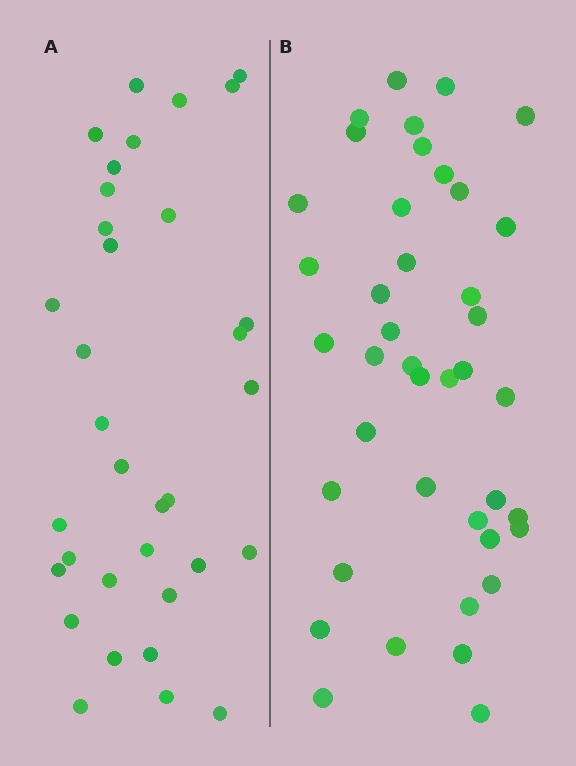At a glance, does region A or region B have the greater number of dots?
Region B (the right region) has more dots.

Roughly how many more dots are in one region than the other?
Region B has roughly 8 or so more dots than region A.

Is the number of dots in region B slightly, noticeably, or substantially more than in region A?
Region B has only slightly more — the two regions are fairly close. The ratio is roughly 1.2 to 1.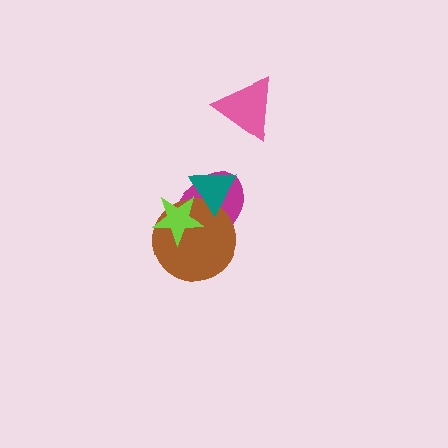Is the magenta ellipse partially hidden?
Yes, it is partially covered by another shape.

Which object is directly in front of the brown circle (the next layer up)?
The lime star is directly in front of the brown circle.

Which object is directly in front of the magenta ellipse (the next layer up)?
The brown circle is directly in front of the magenta ellipse.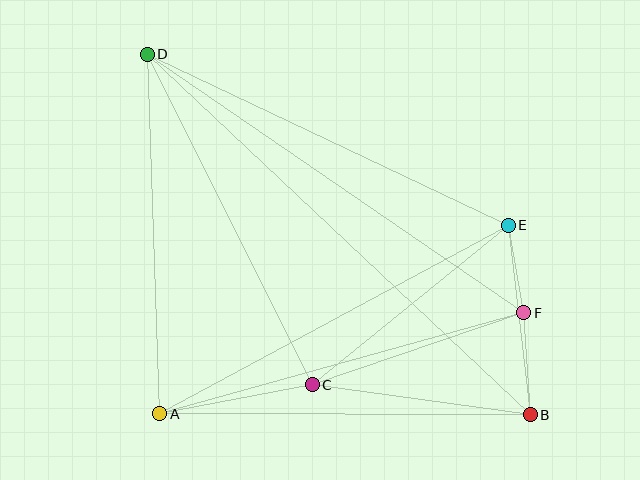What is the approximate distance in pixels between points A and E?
The distance between A and E is approximately 396 pixels.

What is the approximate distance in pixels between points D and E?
The distance between D and E is approximately 399 pixels.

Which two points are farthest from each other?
Points B and D are farthest from each other.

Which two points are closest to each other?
Points E and F are closest to each other.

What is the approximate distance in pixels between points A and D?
The distance between A and D is approximately 360 pixels.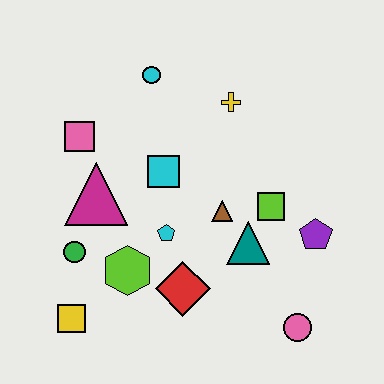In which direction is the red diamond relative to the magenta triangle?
The red diamond is below the magenta triangle.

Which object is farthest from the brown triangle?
The yellow square is farthest from the brown triangle.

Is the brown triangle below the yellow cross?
Yes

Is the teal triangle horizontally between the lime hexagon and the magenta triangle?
No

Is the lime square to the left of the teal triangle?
No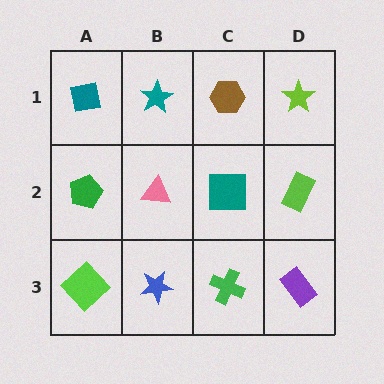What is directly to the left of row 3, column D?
A green cross.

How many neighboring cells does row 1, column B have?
3.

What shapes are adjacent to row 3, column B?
A pink triangle (row 2, column B), a lime diamond (row 3, column A), a green cross (row 3, column C).